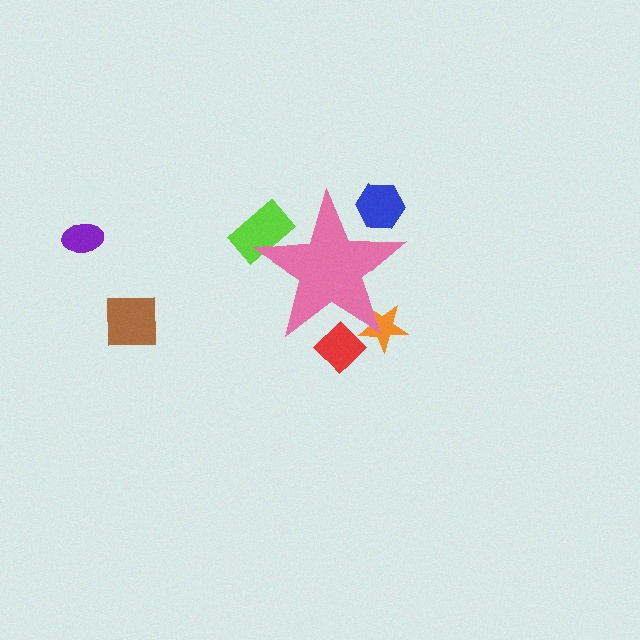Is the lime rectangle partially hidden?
Yes, the lime rectangle is partially hidden behind the pink star.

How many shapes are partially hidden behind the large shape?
4 shapes are partially hidden.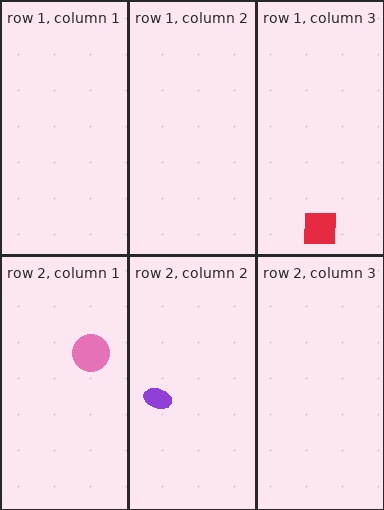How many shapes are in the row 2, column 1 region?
1.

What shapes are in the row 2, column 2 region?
The purple ellipse.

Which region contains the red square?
The row 1, column 3 region.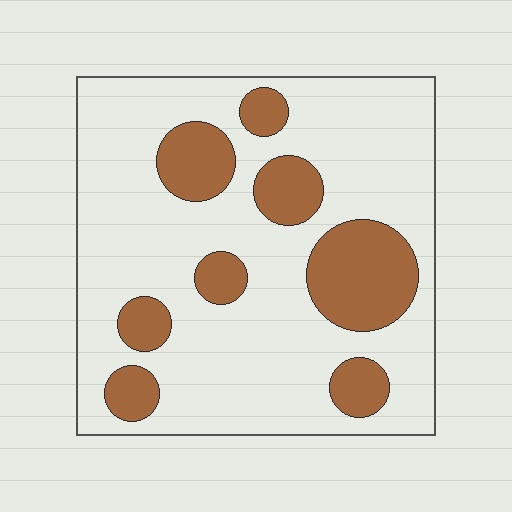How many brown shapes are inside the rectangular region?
8.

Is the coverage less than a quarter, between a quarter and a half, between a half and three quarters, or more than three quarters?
Less than a quarter.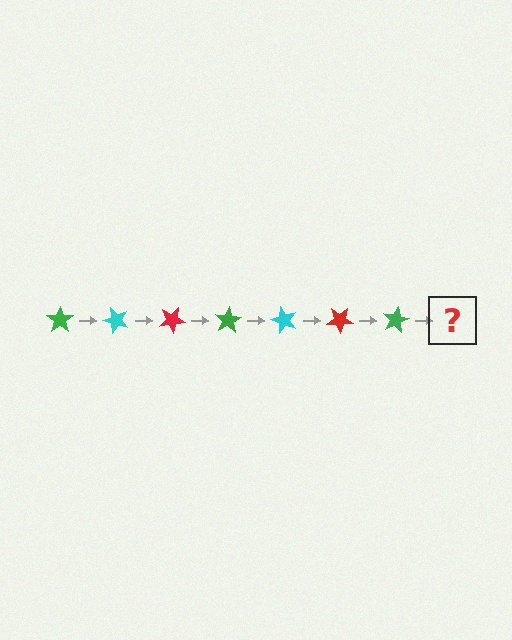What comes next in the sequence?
The next element should be a cyan star, rotated 350 degrees from the start.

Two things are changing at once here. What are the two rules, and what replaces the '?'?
The two rules are that it rotates 50 degrees each step and the color cycles through green, cyan, and red. The '?' should be a cyan star, rotated 350 degrees from the start.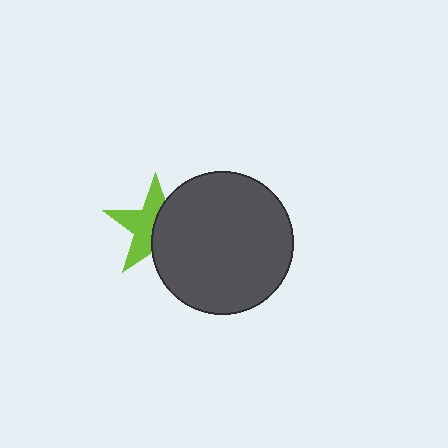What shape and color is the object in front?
The object in front is a dark gray circle.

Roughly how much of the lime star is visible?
About half of it is visible (roughly 53%).